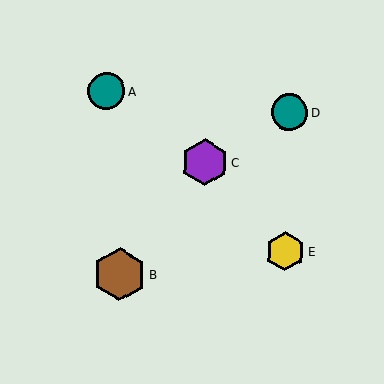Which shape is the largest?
The brown hexagon (labeled B) is the largest.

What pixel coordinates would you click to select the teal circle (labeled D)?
Click at (289, 112) to select the teal circle D.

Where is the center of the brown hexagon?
The center of the brown hexagon is at (120, 274).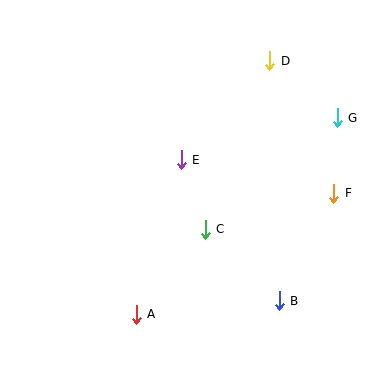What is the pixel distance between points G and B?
The distance between G and B is 192 pixels.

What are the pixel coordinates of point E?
Point E is at (181, 160).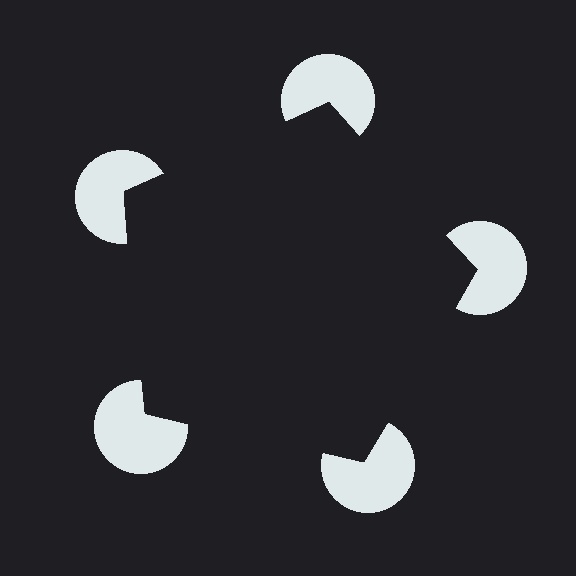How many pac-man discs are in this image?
There are 5 — one at each vertex of the illusory pentagon.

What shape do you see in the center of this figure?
An illusory pentagon — its edges are inferred from the aligned wedge cuts in the pac-man discs, not physically drawn.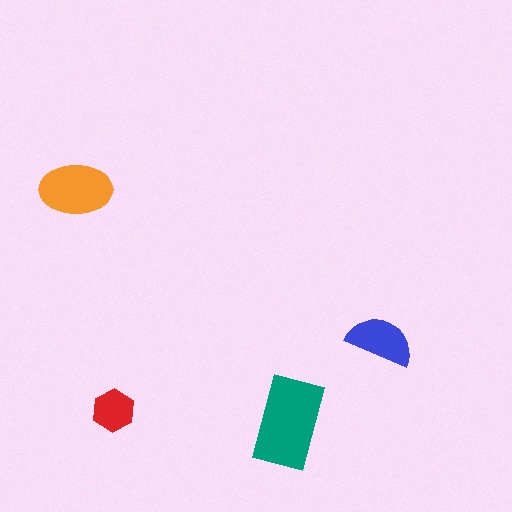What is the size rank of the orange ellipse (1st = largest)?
2nd.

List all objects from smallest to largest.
The red hexagon, the blue semicircle, the orange ellipse, the teal rectangle.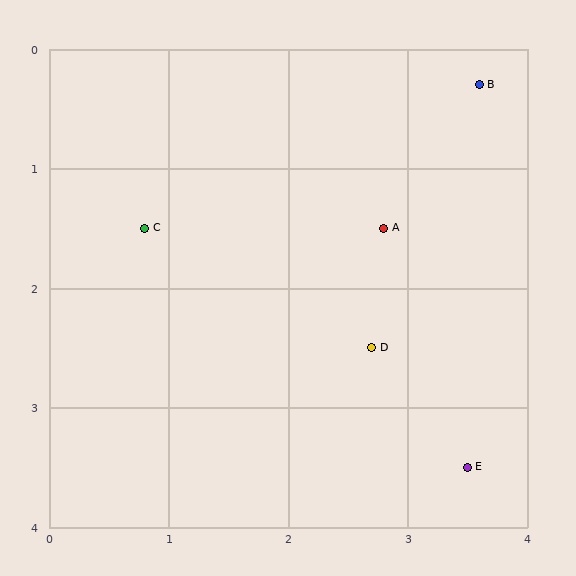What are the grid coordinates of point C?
Point C is at approximately (0.8, 1.5).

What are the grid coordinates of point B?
Point B is at approximately (3.6, 0.3).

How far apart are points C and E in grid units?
Points C and E are about 3.4 grid units apart.